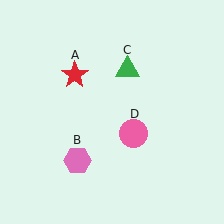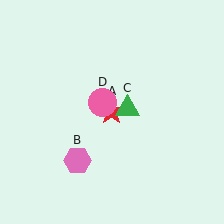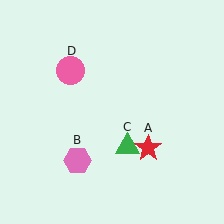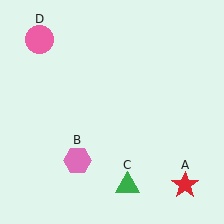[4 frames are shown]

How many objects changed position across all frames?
3 objects changed position: red star (object A), green triangle (object C), pink circle (object D).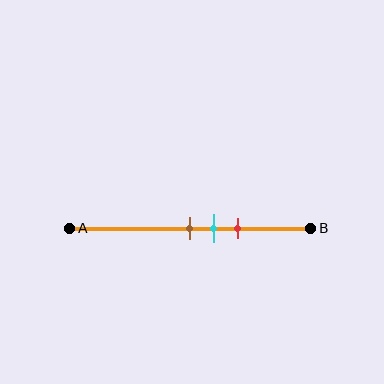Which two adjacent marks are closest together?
The brown and cyan marks are the closest adjacent pair.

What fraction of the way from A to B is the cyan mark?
The cyan mark is approximately 60% (0.6) of the way from A to B.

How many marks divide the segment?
There are 3 marks dividing the segment.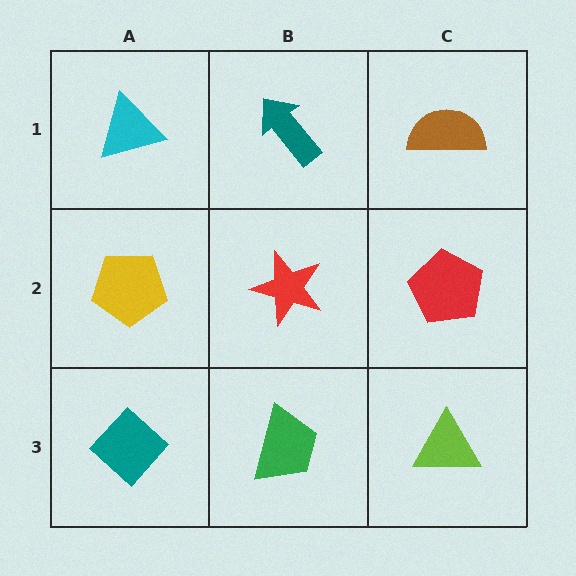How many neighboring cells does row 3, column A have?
2.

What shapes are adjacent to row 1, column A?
A yellow pentagon (row 2, column A), a teal arrow (row 1, column B).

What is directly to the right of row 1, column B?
A brown semicircle.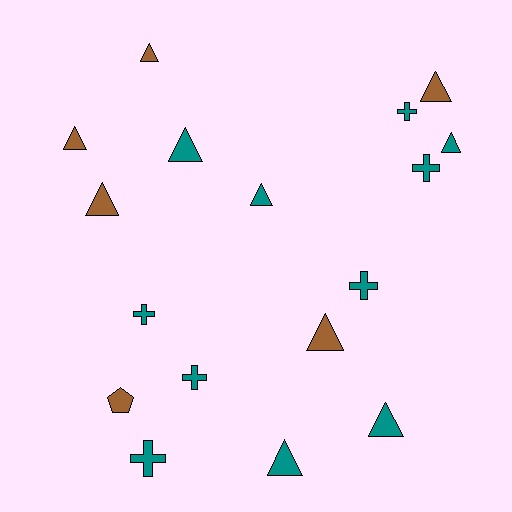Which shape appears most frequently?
Triangle, with 10 objects.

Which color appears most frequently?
Teal, with 11 objects.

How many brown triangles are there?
There are 5 brown triangles.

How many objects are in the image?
There are 17 objects.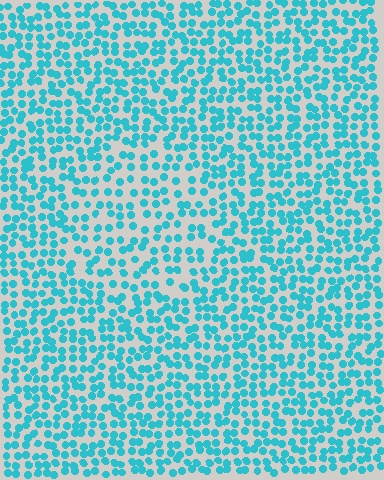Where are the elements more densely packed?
The elements are more densely packed outside the circle boundary.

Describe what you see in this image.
The image contains small cyan elements arranged at two different densities. A circle-shaped region is visible where the elements are less densely packed than the surrounding area.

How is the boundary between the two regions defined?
The boundary is defined by a change in element density (approximately 1.5x ratio). All elements are the same color, size, and shape.